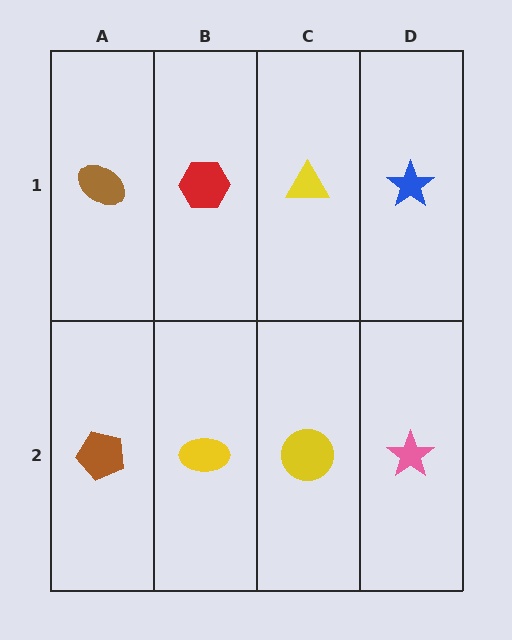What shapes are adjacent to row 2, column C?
A yellow triangle (row 1, column C), a yellow ellipse (row 2, column B), a pink star (row 2, column D).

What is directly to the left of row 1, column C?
A red hexagon.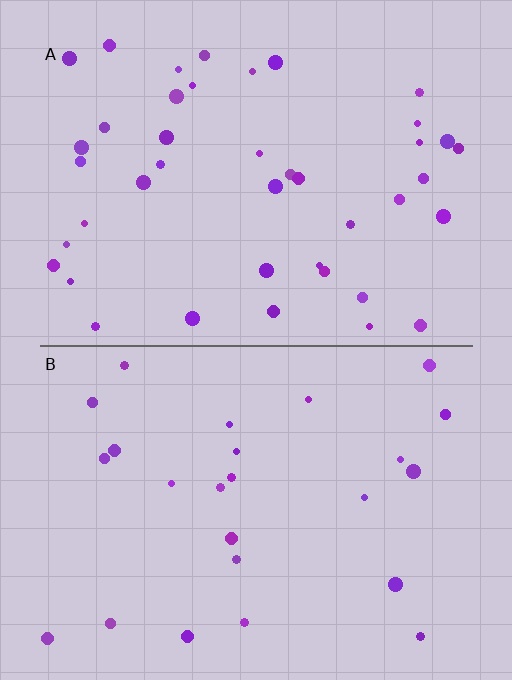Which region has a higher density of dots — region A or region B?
A (the top).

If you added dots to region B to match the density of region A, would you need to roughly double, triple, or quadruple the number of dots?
Approximately double.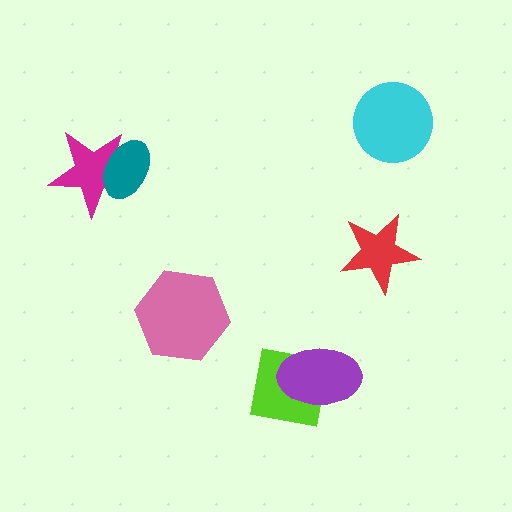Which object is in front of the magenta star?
The teal ellipse is in front of the magenta star.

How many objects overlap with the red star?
0 objects overlap with the red star.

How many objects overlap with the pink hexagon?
0 objects overlap with the pink hexagon.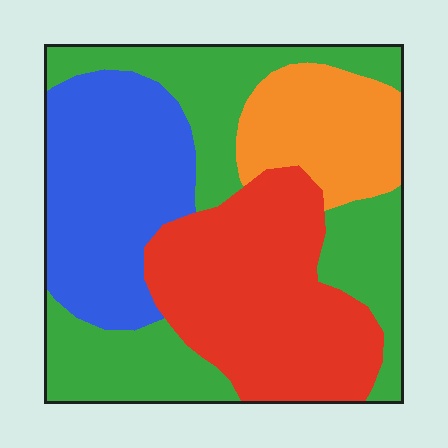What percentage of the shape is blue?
Blue takes up about one quarter (1/4) of the shape.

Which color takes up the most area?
Green, at roughly 35%.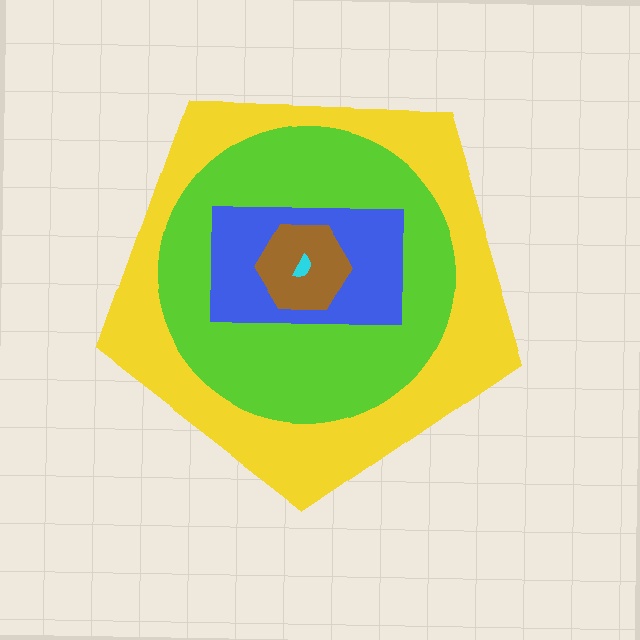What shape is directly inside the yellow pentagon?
The lime circle.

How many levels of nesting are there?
5.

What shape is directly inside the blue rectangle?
The brown hexagon.